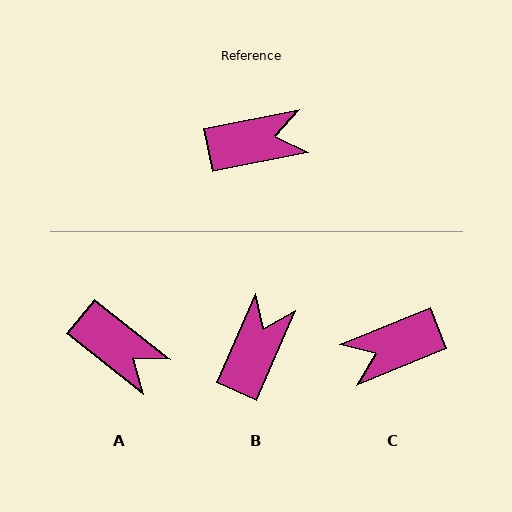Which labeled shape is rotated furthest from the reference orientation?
C, about 169 degrees away.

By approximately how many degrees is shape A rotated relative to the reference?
Approximately 50 degrees clockwise.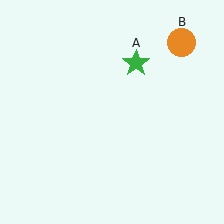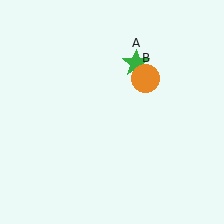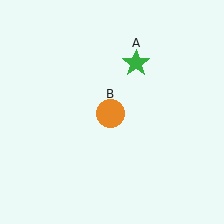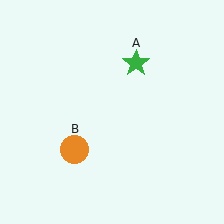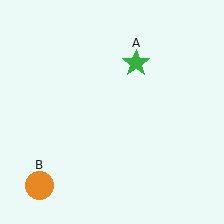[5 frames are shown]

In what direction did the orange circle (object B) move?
The orange circle (object B) moved down and to the left.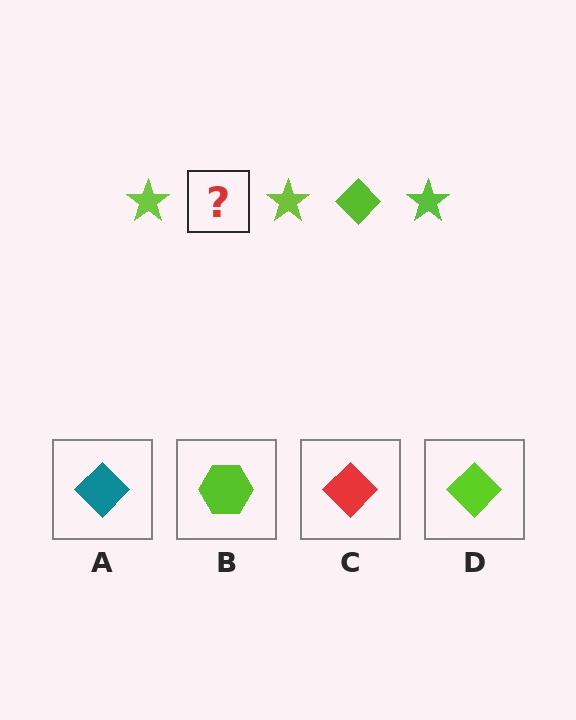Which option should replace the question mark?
Option D.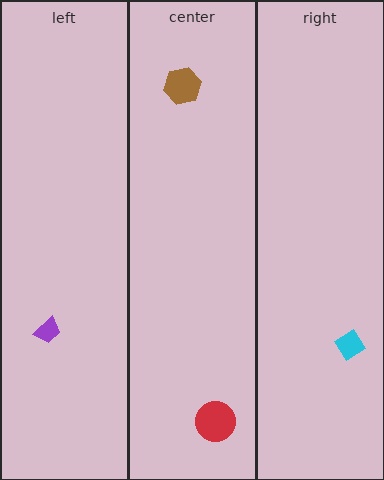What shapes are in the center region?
The red circle, the brown hexagon.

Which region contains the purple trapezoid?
The left region.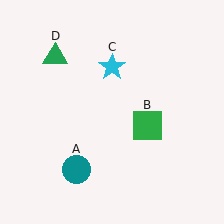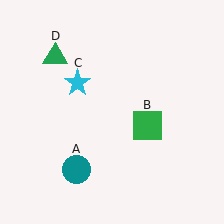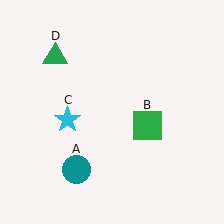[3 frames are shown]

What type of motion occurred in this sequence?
The cyan star (object C) rotated counterclockwise around the center of the scene.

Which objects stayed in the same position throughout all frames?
Teal circle (object A) and green square (object B) and green triangle (object D) remained stationary.